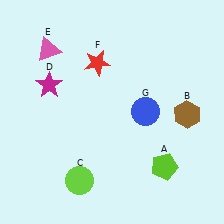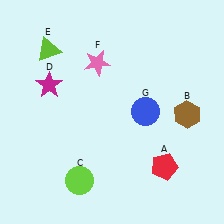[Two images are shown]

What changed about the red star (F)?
In Image 1, F is red. In Image 2, it changed to pink.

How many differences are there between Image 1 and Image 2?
There are 3 differences between the two images.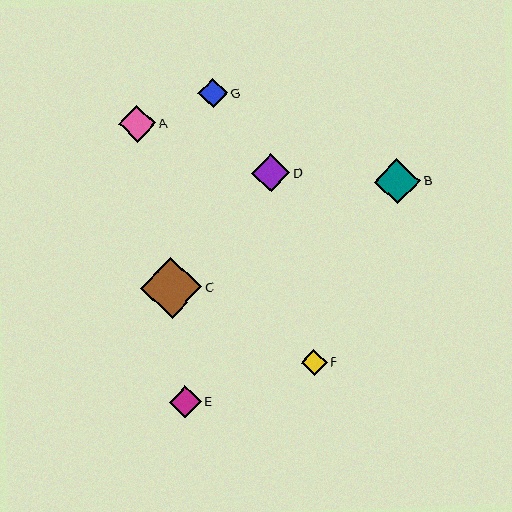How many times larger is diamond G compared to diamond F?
Diamond G is approximately 1.2 times the size of diamond F.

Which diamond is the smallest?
Diamond F is the smallest with a size of approximately 26 pixels.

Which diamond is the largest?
Diamond C is the largest with a size of approximately 62 pixels.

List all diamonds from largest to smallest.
From largest to smallest: C, B, D, A, E, G, F.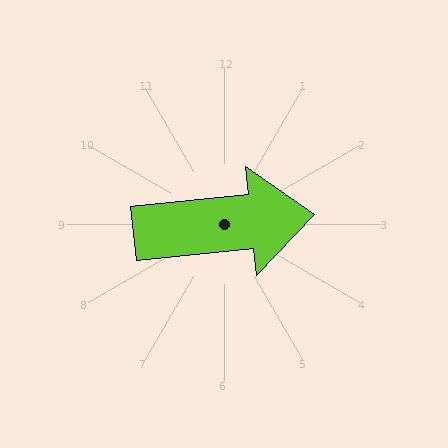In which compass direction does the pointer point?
East.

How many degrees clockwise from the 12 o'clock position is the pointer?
Approximately 84 degrees.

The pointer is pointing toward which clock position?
Roughly 3 o'clock.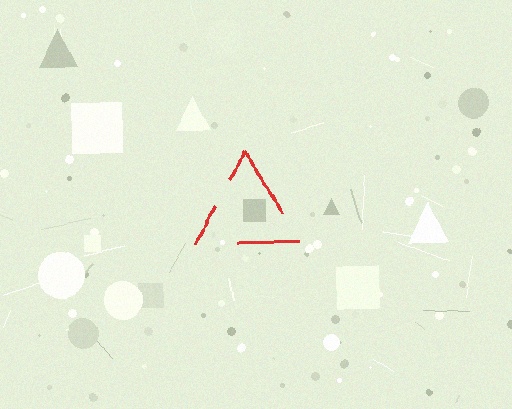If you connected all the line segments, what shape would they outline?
They would outline a triangle.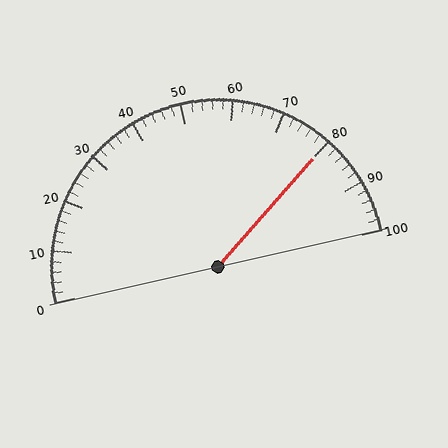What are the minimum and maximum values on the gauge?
The gauge ranges from 0 to 100.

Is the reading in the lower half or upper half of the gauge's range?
The reading is in the upper half of the range (0 to 100).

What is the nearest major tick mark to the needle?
The nearest major tick mark is 80.